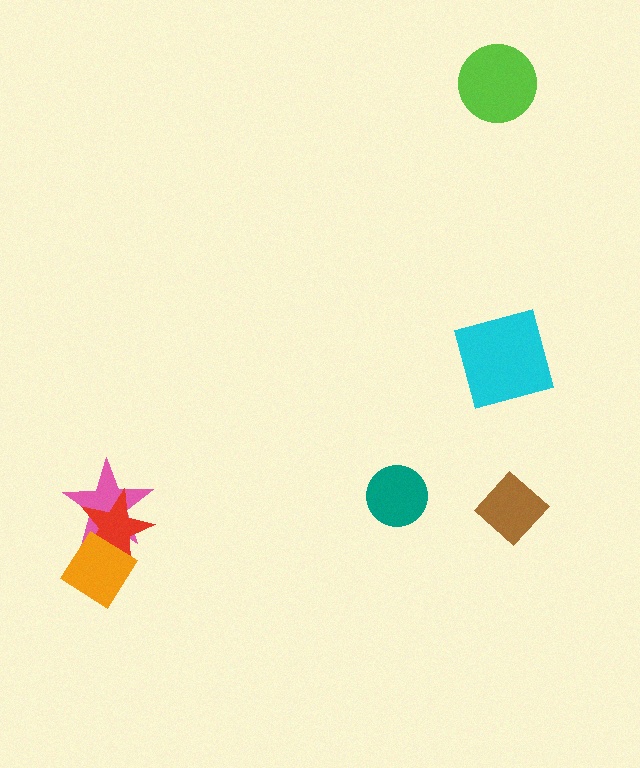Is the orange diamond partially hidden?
No, no other shape covers it.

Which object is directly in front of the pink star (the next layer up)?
The red star is directly in front of the pink star.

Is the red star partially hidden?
Yes, it is partially covered by another shape.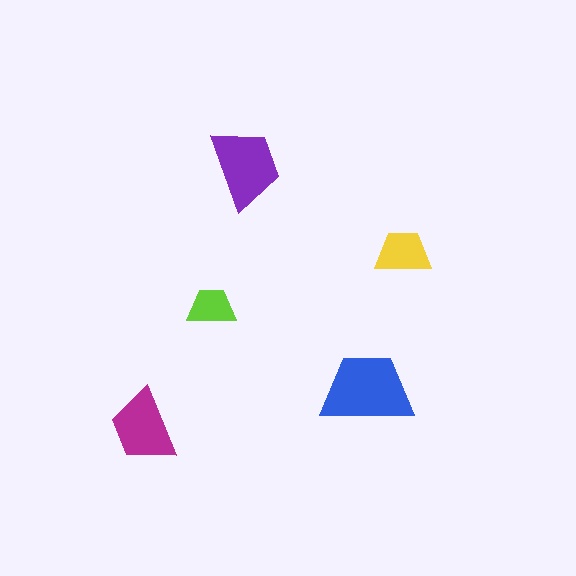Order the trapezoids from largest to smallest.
the blue one, the purple one, the magenta one, the yellow one, the lime one.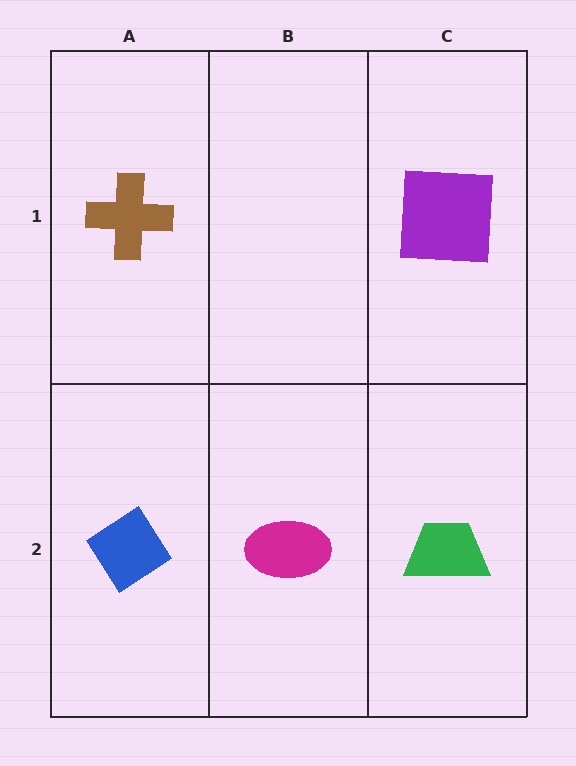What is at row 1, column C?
A purple square.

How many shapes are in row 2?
3 shapes.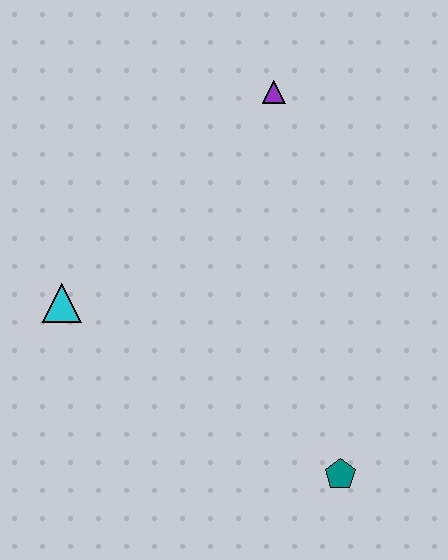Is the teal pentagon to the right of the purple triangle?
Yes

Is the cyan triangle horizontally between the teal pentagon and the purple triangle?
No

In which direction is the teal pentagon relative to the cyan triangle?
The teal pentagon is to the right of the cyan triangle.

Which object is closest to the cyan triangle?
The purple triangle is closest to the cyan triangle.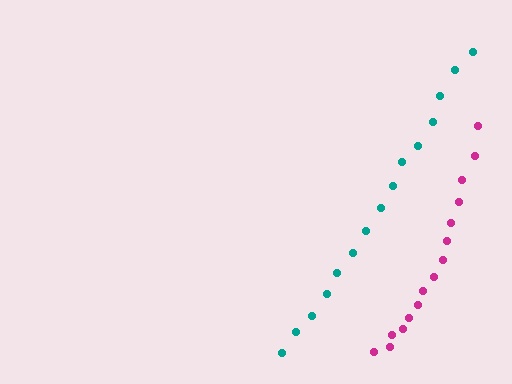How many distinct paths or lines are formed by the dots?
There are 2 distinct paths.